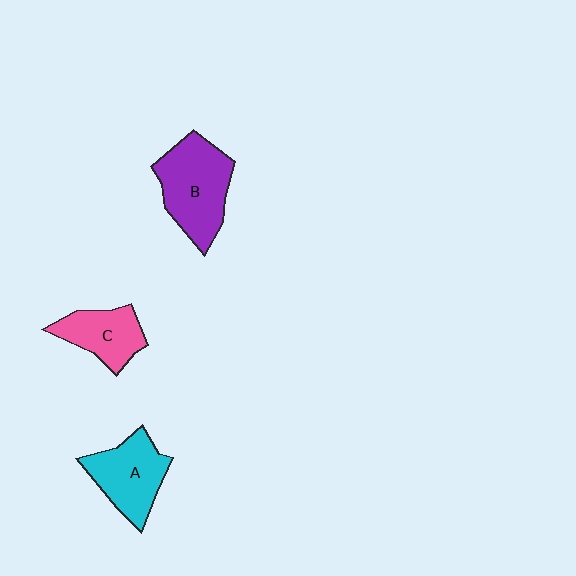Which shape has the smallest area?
Shape C (pink).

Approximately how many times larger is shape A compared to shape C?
Approximately 1.3 times.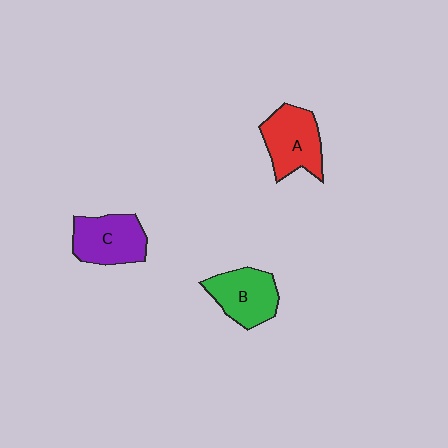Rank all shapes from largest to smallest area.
From largest to smallest: A (red), C (purple), B (green).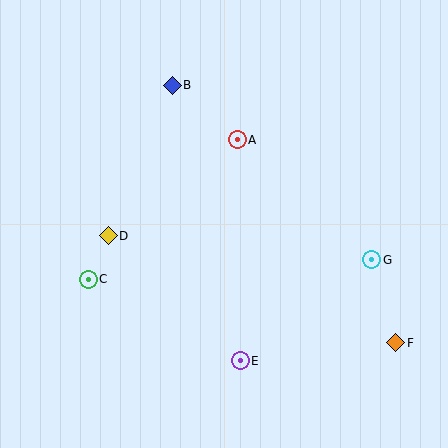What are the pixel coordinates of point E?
Point E is at (240, 361).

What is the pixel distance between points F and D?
The distance between F and D is 307 pixels.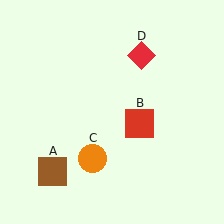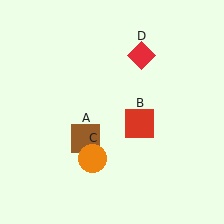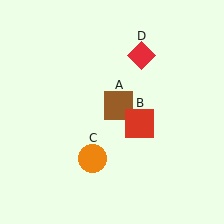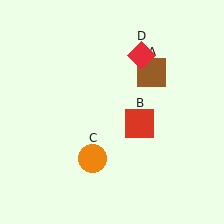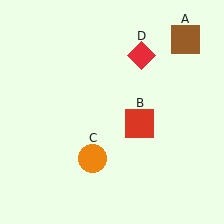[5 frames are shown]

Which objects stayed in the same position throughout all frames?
Red square (object B) and orange circle (object C) and red diamond (object D) remained stationary.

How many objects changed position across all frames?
1 object changed position: brown square (object A).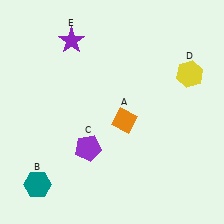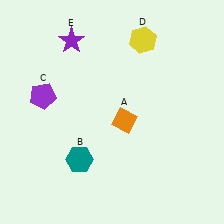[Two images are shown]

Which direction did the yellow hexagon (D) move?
The yellow hexagon (D) moved left.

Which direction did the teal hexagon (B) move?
The teal hexagon (B) moved right.